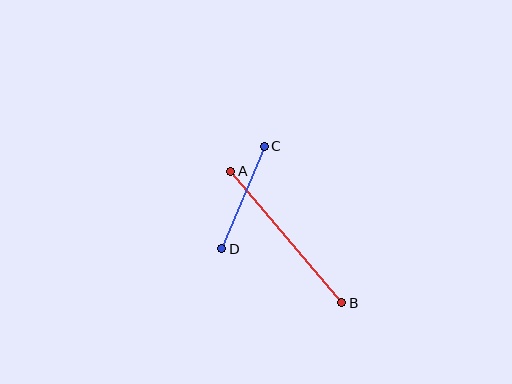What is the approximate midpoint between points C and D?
The midpoint is at approximately (243, 197) pixels.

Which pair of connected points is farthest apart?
Points A and B are farthest apart.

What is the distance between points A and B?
The distance is approximately 172 pixels.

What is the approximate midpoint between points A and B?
The midpoint is at approximately (286, 237) pixels.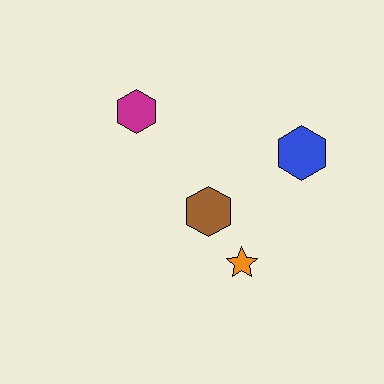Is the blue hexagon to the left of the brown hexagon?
No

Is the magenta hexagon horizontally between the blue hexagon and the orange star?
No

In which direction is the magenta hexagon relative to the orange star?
The magenta hexagon is above the orange star.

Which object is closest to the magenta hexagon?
The brown hexagon is closest to the magenta hexagon.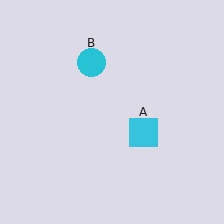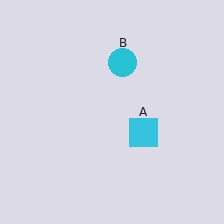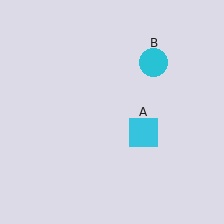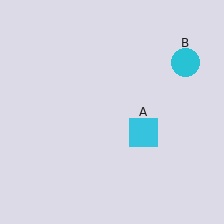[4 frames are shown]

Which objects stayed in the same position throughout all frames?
Cyan square (object A) remained stationary.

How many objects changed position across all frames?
1 object changed position: cyan circle (object B).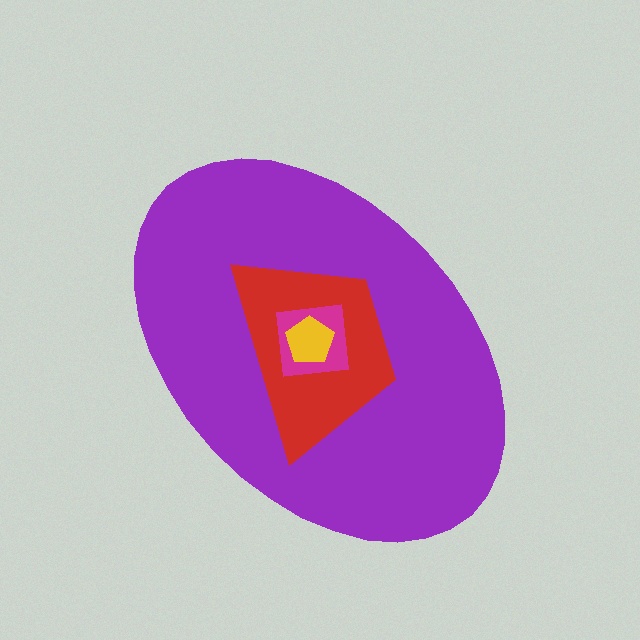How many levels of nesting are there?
4.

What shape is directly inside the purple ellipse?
The red trapezoid.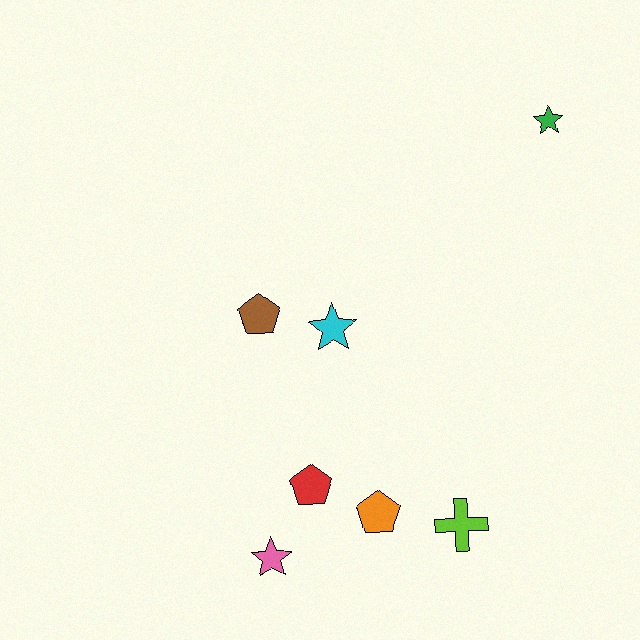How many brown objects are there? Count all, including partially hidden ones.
There is 1 brown object.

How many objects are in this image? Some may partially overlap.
There are 7 objects.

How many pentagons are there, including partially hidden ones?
There are 3 pentagons.